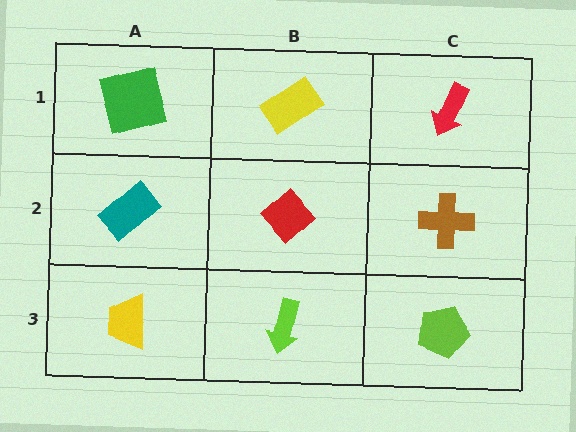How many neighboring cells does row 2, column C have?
3.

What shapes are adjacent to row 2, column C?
A red arrow (row 1, column C), a lime pentagon (row 3, column C), a red diamond (row 2, column B).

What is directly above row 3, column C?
A brown cross.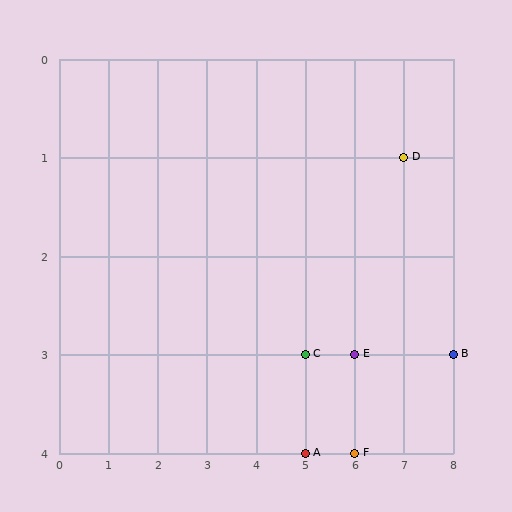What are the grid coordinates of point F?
Point F is at grid coordinates (6, 4).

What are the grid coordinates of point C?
Point C is at grid coordinates (5, 3).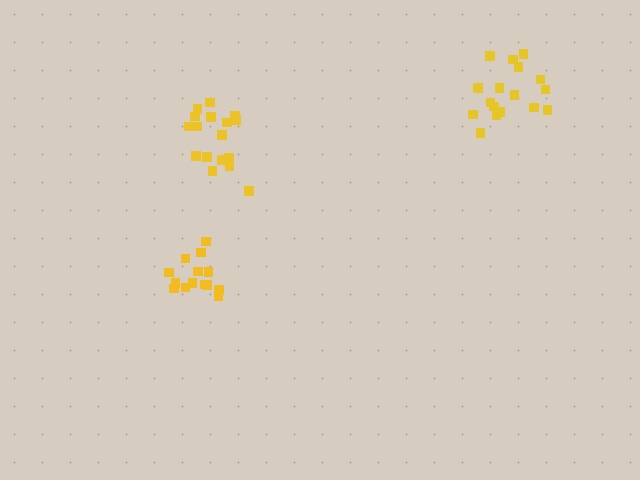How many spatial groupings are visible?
There are 3 spatial groupings.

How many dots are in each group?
Group 1: 14 dots, Group 2: 17 dots, Group 3: 17 dots (48 total).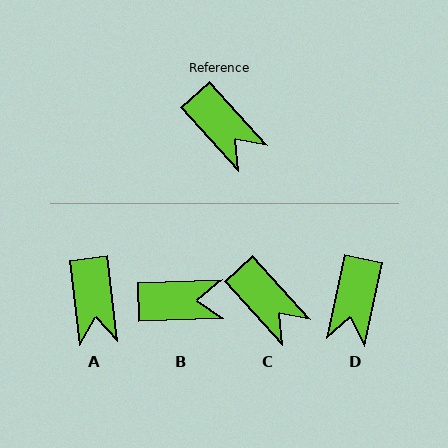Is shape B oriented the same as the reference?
No, it is off by about 49 degrees.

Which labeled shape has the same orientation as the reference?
C.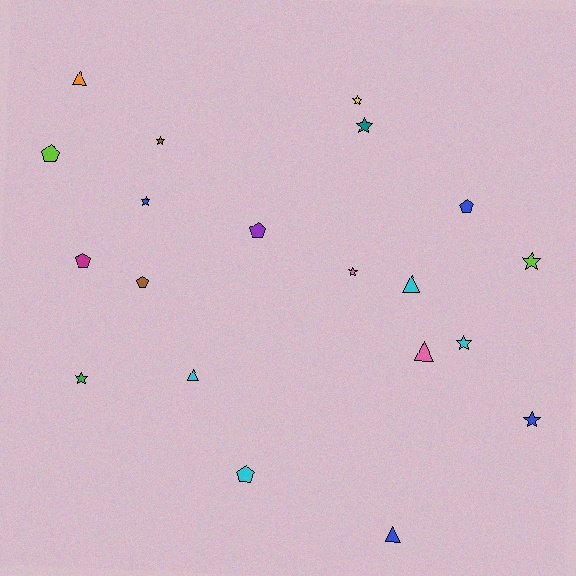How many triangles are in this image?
There are 5 triangles.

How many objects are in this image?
There are 20 objects.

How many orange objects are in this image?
There is 1 orange object.